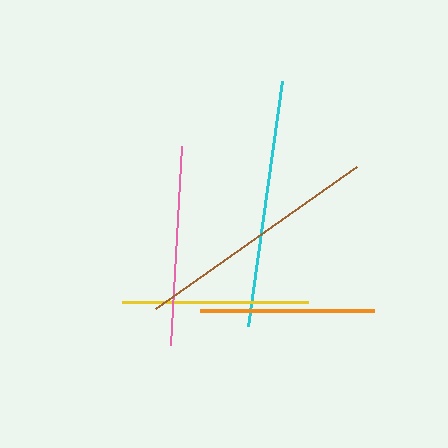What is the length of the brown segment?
The brown segment is approximately 246 pixels long.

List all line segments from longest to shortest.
From longest to shortest: cyan, brown, pink, yellow, orange.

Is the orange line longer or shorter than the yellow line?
The yellow line is longer than the orange line.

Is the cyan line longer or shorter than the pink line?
The cyan line is longer than the pink line.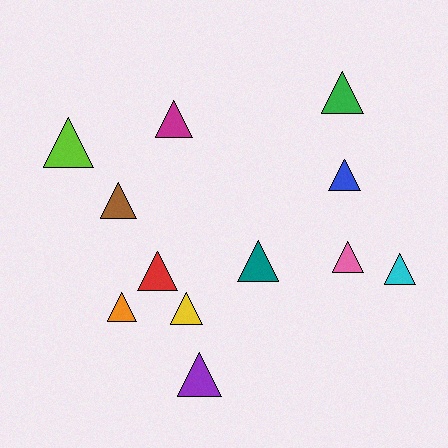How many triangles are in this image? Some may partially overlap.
There are 12 triangles.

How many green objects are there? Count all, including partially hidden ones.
There is 1 green object.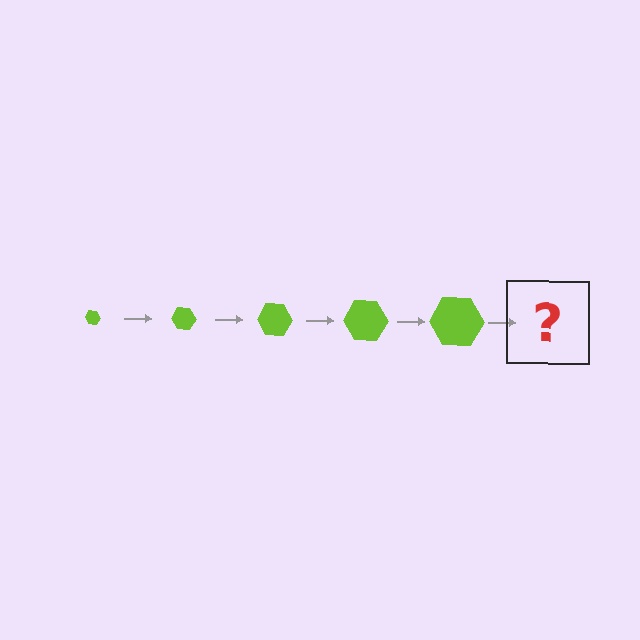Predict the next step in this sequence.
The next step is a lime hexagon, larger than the previous one.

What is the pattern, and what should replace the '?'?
The pattern is that the hexagon gets progressively larger each step. The '?' should be a lime hexagon, larger than the previous one.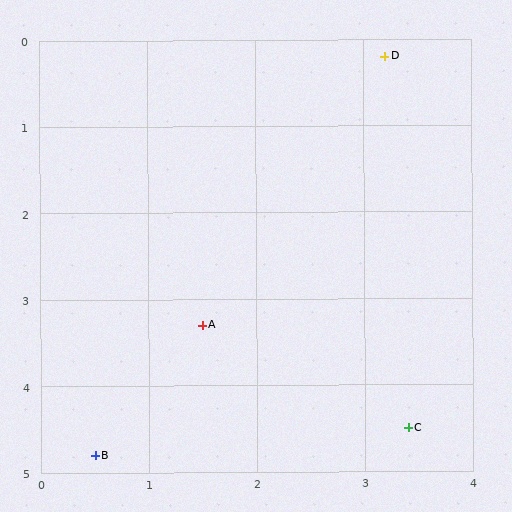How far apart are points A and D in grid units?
Points A and D are about 3.5 grid units apart.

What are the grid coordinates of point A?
Point A is at approximately (1.5, 3.3).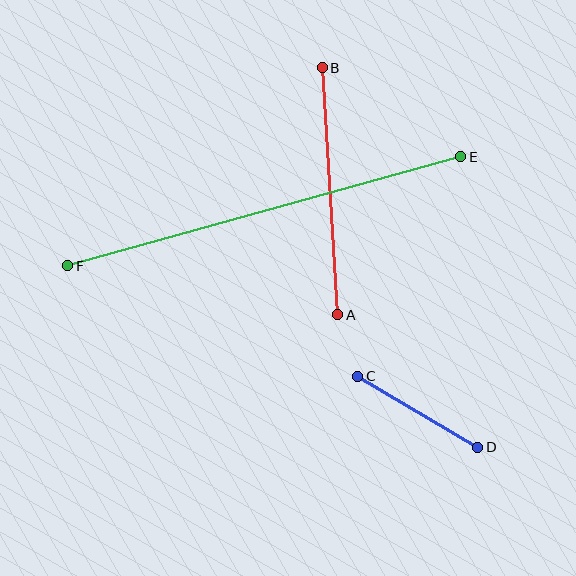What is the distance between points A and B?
The distance is approximately 247 pixels.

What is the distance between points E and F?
The distance is approximately 408 pixels.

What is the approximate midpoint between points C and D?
The midpoint is at approximately (418, 412) pixels.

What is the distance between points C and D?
The distance is approximately 139 pixels.